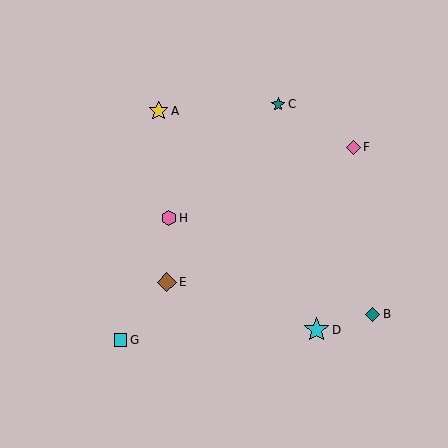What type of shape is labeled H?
Shape H is a pink hexagon.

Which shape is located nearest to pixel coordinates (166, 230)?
The pink hexagon (labeled H) at (169, 218) is nearest to that location.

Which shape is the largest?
The cyan star (labeled D) is the largest.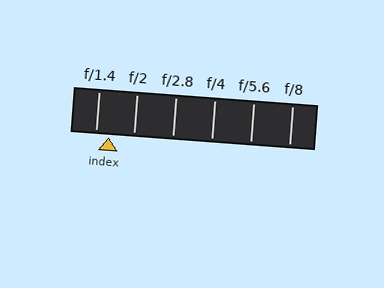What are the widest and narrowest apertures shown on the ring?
The widest aperture shown is f/1.4 and the narrowest is f/8.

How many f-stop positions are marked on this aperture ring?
There are 6 f-stop positions marked.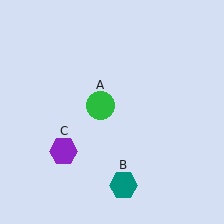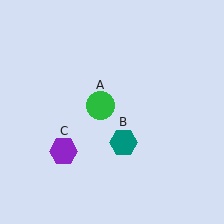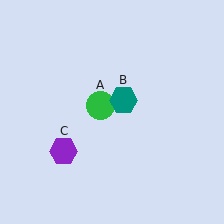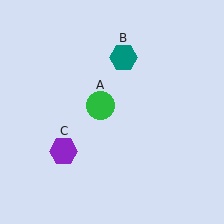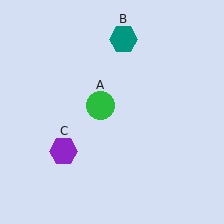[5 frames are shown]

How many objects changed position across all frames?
1 object changed position: teal hexagon (object B).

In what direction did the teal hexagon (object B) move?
The teal hexagon (object B) moved up.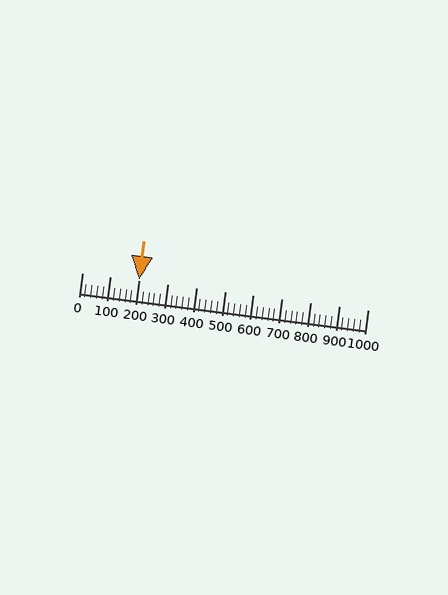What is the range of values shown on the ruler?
The ruler shows values from 0 to 1000.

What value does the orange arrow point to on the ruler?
The orange arrow points to approximately 200.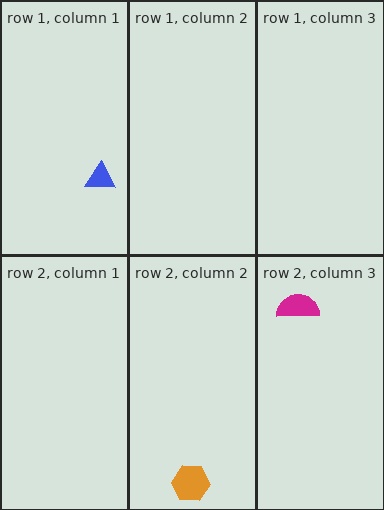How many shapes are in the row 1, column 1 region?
1.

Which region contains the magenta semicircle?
The row 2, column 3 region.